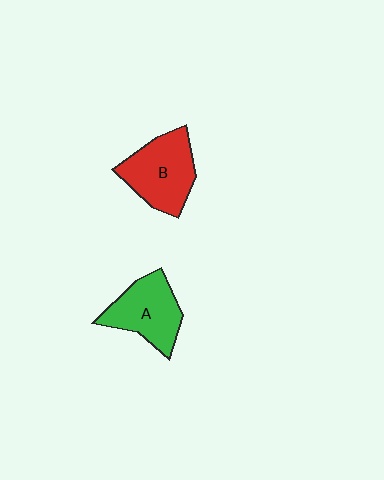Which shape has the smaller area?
Shape A (green).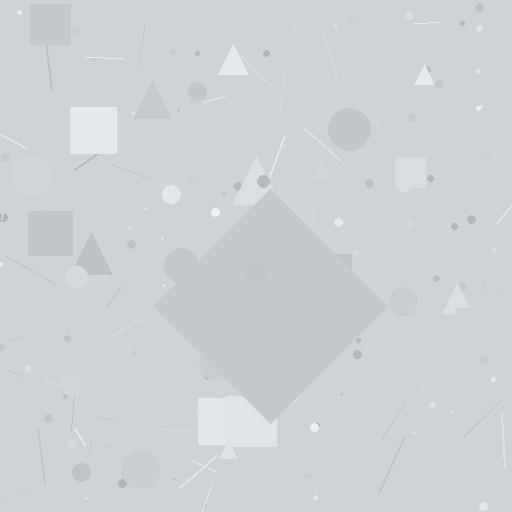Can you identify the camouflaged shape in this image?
The camouflaged shape is a diamond.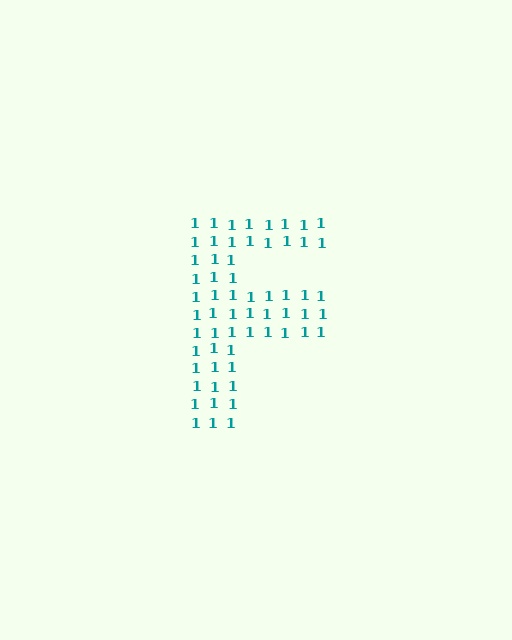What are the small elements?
The small elements are digit 1's.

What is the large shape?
The large shape is the letter F.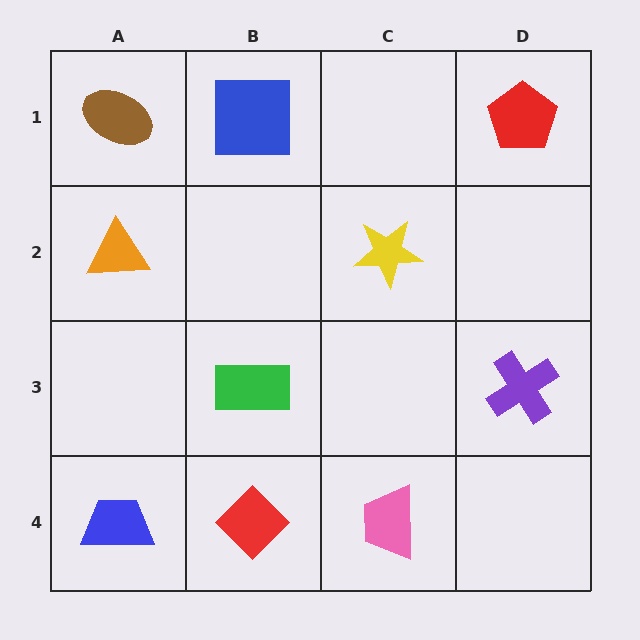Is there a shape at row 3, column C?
No, that cell is empty.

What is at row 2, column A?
An orange triangle.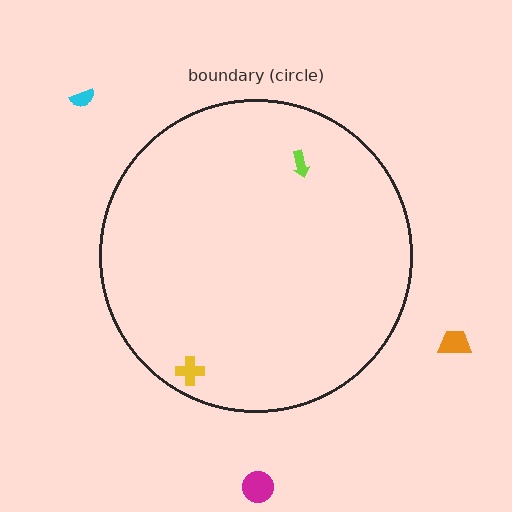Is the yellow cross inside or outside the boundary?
Inside.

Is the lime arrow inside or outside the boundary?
Inside.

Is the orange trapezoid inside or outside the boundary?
Outside.